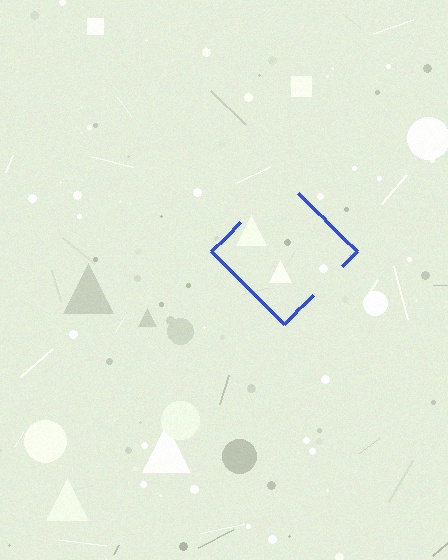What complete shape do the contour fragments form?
The contour fragments form a diamond.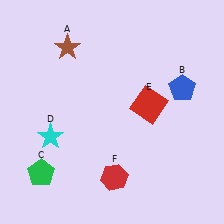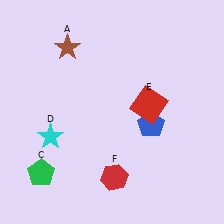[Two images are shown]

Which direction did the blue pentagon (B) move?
The blue pentagon (B) moved down.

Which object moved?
The blue pentagon (B) moved down.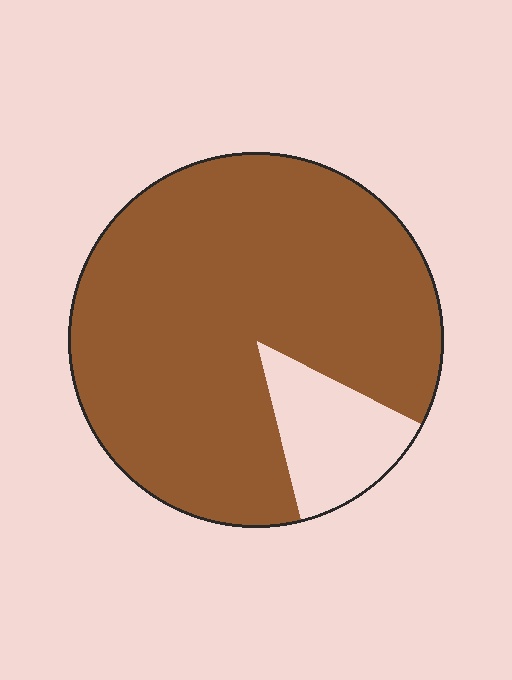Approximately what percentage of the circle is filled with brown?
Approximately 85%.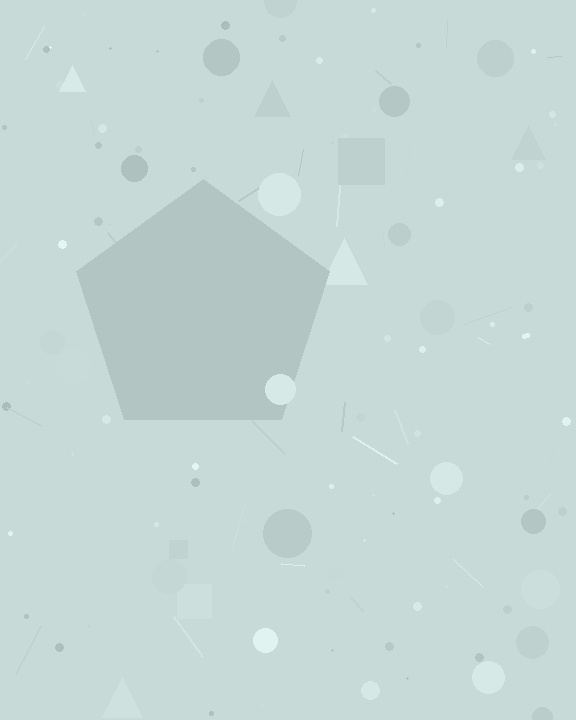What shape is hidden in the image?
A pentagon is hidden in the image.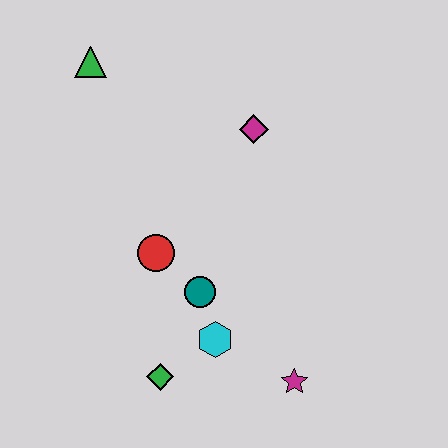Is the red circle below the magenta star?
No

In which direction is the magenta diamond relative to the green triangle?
The magenta diamond is to the right of the green triangle.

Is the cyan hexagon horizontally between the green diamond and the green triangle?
No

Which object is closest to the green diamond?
The cyan hexagon is closest to the green diamond.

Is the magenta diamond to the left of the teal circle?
No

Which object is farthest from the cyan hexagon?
The green triangle is farthest from the cyan hexagon.